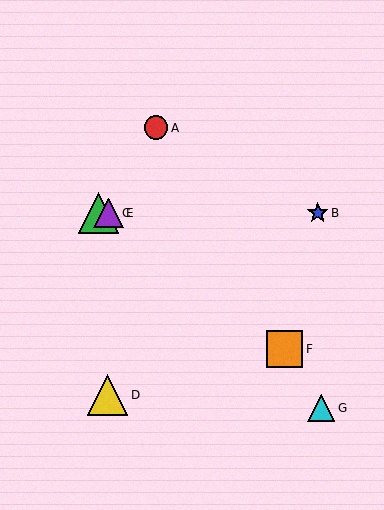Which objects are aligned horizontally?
Objects B, C, E are aligned horizontally.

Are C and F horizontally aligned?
No, C is at y≈213 and F is at y≈349.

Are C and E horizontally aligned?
Yes, both are at y≈213.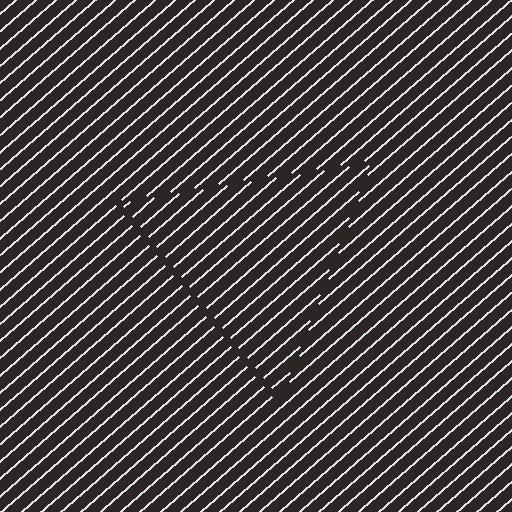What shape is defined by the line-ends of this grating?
An illusory triangle. The interior of the shape contains the same grating, shifted by half a period — the contour is defined by the phase discontinuity where line-ends from the inner and outer gratings abut.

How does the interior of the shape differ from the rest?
The interior of the shape contains the same grating, shifted by half a period — the contour is defined by the phase discontinuity where line-ends from the inner and outer gratings abut.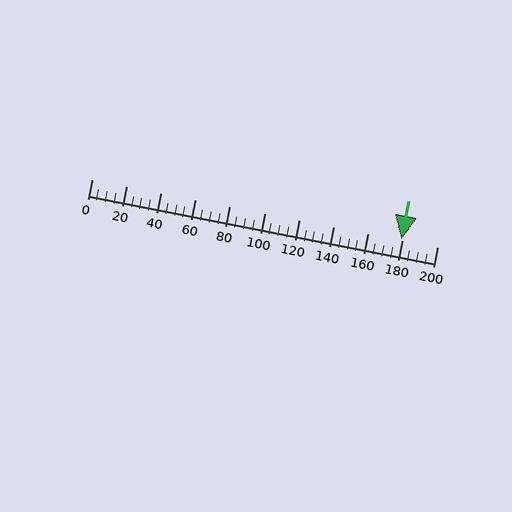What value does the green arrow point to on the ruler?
The green arrow points to approximately 179.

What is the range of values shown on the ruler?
The ruler shows values from 0 to 200.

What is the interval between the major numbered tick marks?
The major tick marks are spaced 20 units apart.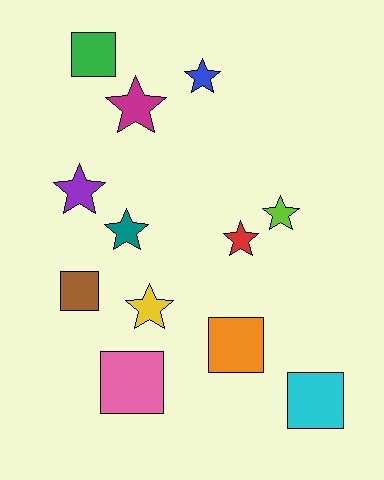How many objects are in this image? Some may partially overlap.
There are 12 objects.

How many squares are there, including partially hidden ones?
There are 5 squares.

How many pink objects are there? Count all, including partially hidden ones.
There is 1 pink object.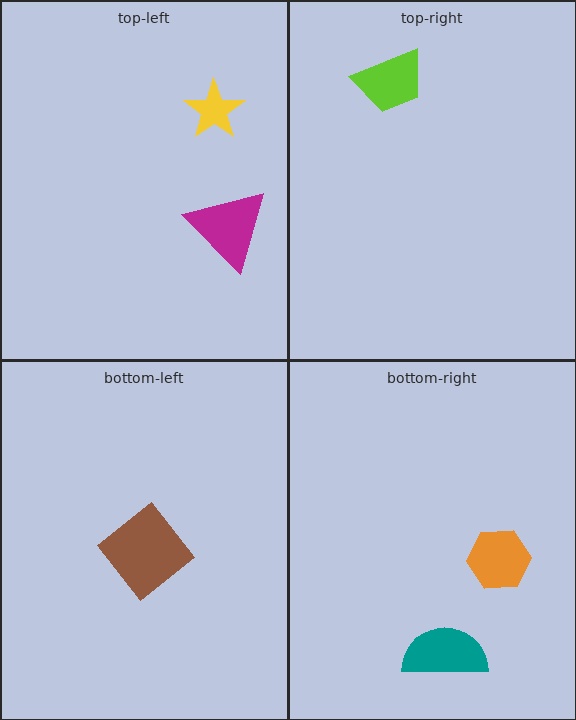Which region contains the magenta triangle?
The top-left region.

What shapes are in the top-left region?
The magenta triangle, the yellow star.